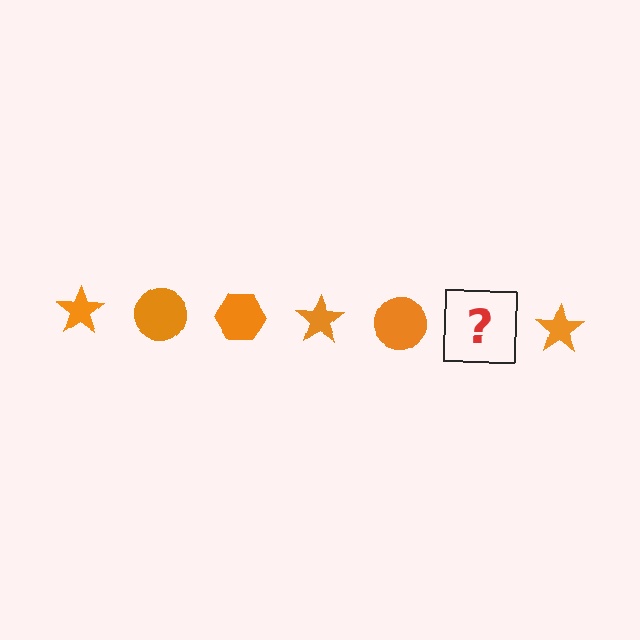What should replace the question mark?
The question mark should be replaced with an orange hexagon.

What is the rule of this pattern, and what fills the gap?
The rule is that the pattern cycles through star, circle, hexagon shapes in orange. The gap should be filled with an orange hexagon.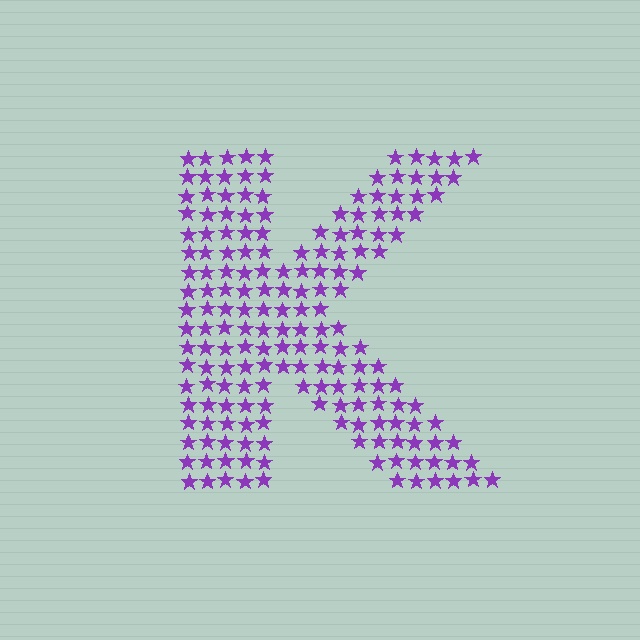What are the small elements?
The small elements are stars.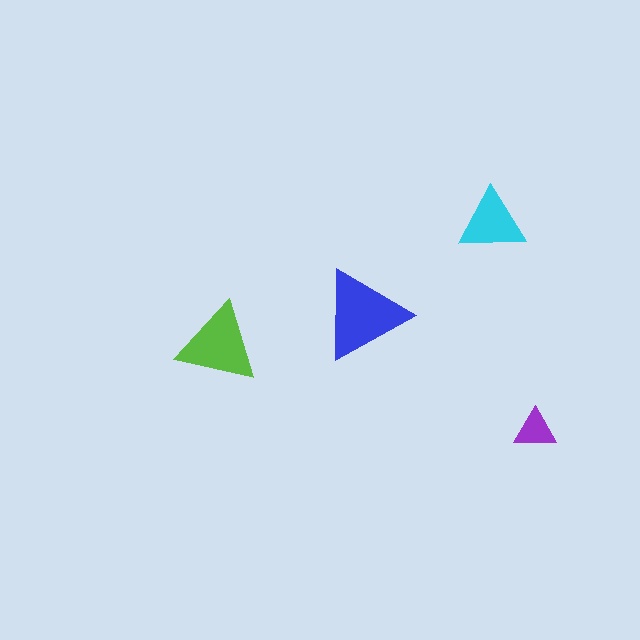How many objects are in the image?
There are 4 objects in the image.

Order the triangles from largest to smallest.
the blue one, the lime one, the cyan one, the purple one.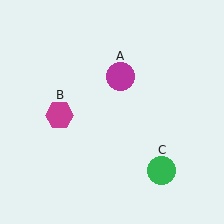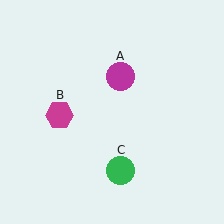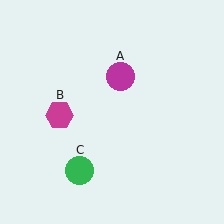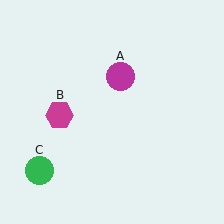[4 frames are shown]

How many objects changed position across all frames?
1 object changed position: green circle (object C).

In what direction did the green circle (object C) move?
The green circle (object C) moved left.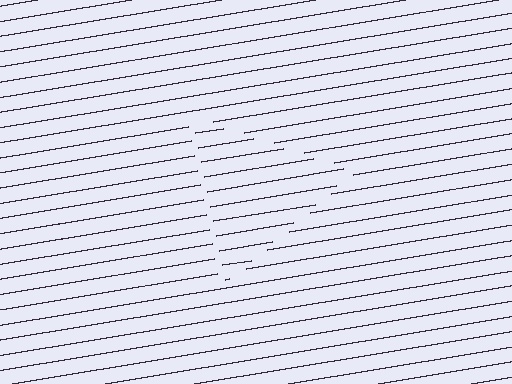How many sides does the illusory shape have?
3 sides — the line-ends trace a triangle.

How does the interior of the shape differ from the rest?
The interior of the shape contains the same grating, shifted by half a period — the contour is defined by the phase discontinuity where line-ends from the inner and outer gratings abut.